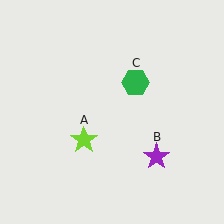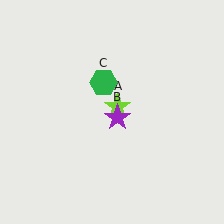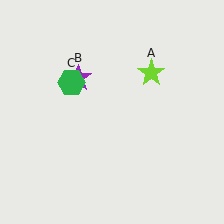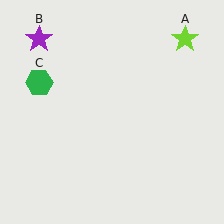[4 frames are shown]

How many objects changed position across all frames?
3 objects changed position: lime star (object A), purple star (object B), green hexagon (object C).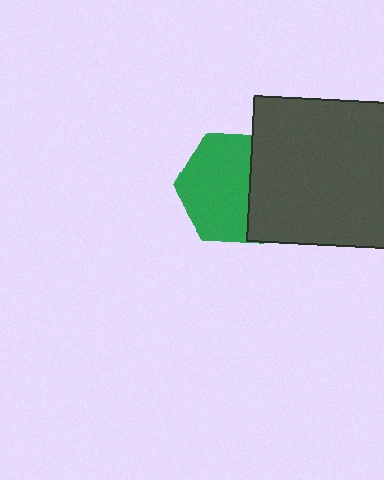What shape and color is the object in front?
The object in front is a dark gray rectangle.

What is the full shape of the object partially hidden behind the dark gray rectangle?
The partially hidden object is a green hexagon.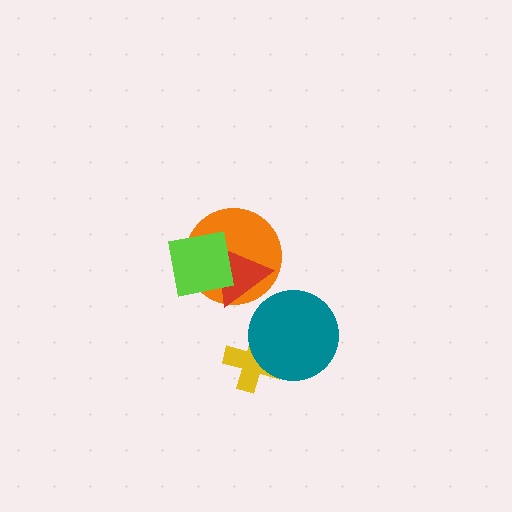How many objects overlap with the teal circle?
1 object overlaps with the teal circle.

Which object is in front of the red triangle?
The lime square is in front of the red triangle.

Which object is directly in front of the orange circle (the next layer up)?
The red triangle is directly in front of the orange circle.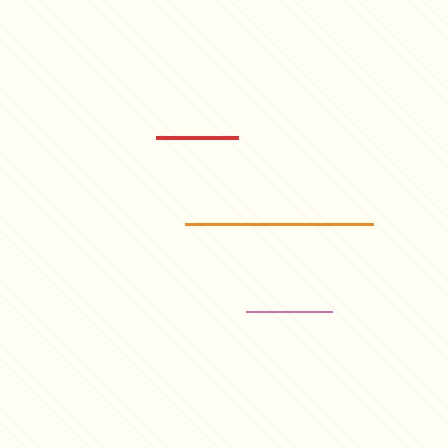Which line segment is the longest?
The orange line is the longest at approximately 188 pixels.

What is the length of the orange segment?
The orange segment is approximately 188 pixels long.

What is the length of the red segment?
The red segment is approximately 82 pixels long.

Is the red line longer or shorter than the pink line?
The pink line is longer than the red line.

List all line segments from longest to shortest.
From longest to shortest: orange, pink, red.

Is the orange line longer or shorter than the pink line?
The orange line is longer than the pink line.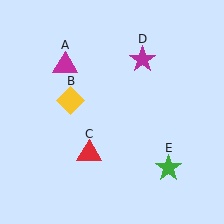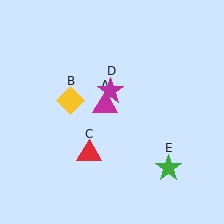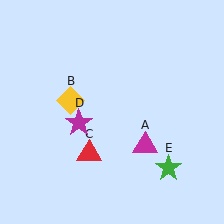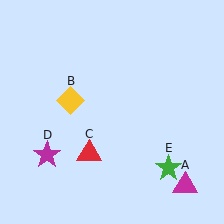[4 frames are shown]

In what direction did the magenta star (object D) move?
The magenta star (object D) moved down and to the left.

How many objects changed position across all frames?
2 objects changed position: magenta triangle (object A), magenta star (object D).